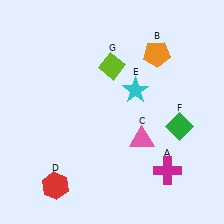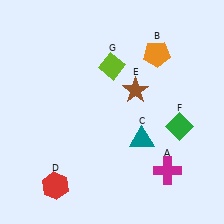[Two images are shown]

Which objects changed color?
C changed from pink to teal. E changed from cyan to brown.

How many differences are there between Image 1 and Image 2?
There are 2 differences between the two images.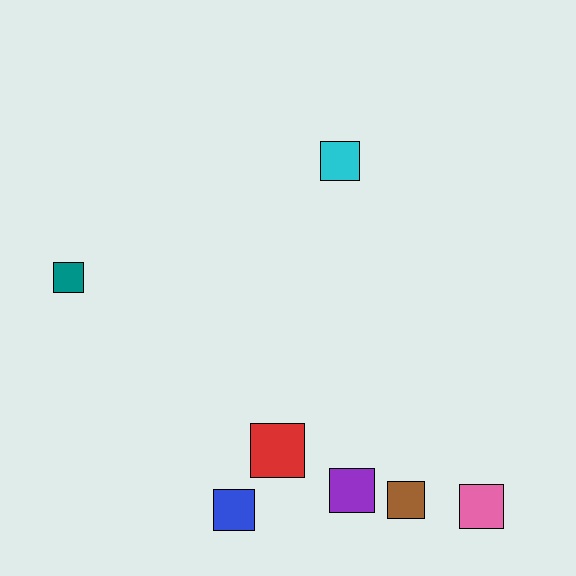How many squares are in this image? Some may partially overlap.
There are 7 squares.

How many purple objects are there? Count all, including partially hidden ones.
There is 1 purple object.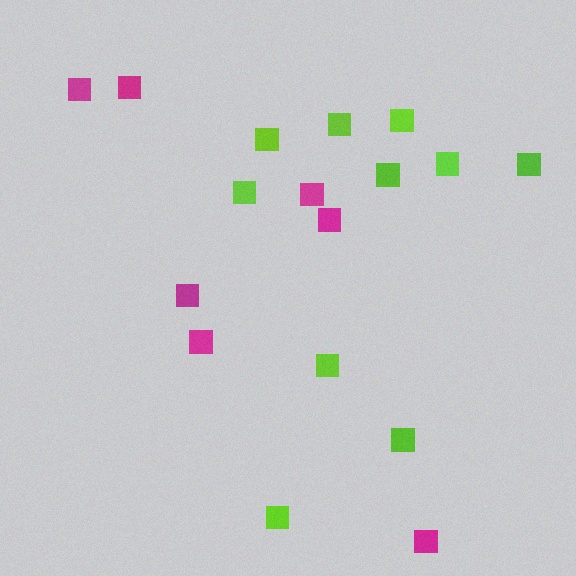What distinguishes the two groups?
There are 2 groups: one group of lime squares (10) and one group of magenta squares (7).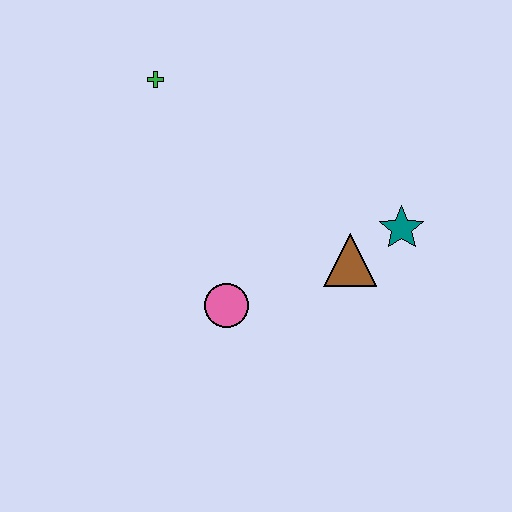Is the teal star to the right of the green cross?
Yes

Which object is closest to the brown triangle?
The teal star is closest to the brown triangle.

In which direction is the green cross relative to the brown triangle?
The green cross is to the left of the brown triangle.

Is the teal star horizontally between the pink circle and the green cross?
No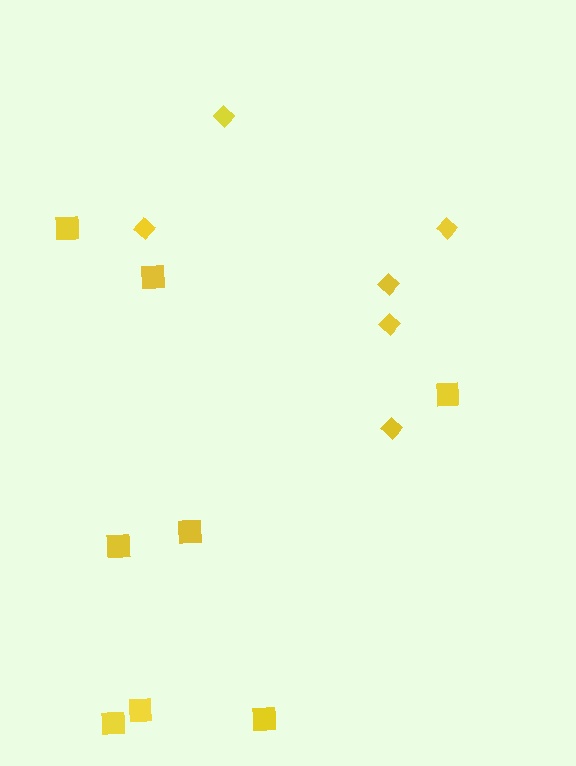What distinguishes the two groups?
There are 2 groups: one group of diamonds (6) and one group of squares (8).